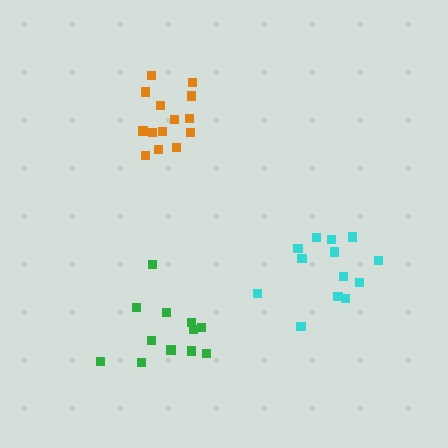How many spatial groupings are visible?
There are 3 spatial groupings.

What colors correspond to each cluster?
The clusters are colored: orange, cyan, green.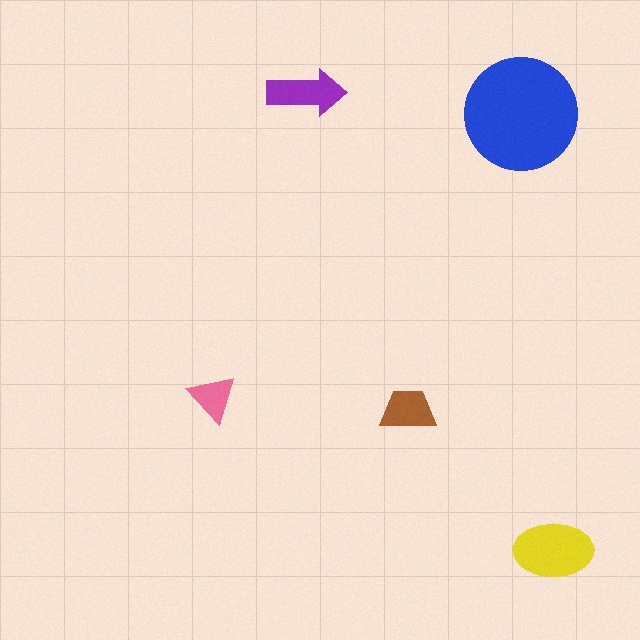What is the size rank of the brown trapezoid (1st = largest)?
4th.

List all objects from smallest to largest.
The pink triangle, the brown trapezoid, the purple arrow, the yellow ellipse, the blue circle.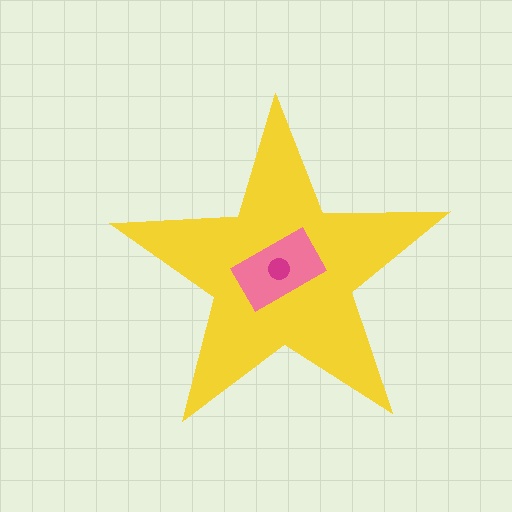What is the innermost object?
The magenta circle.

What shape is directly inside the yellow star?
The pink rectangle.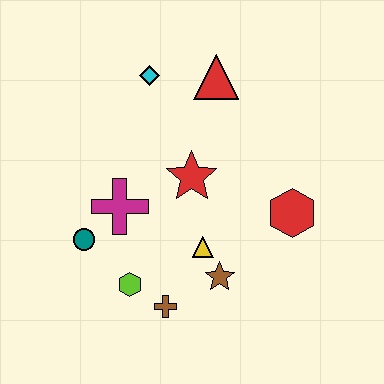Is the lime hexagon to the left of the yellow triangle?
Yes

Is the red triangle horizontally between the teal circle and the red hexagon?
Yes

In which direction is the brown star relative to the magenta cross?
The brown star is to the right of the magenta cross.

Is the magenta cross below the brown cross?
No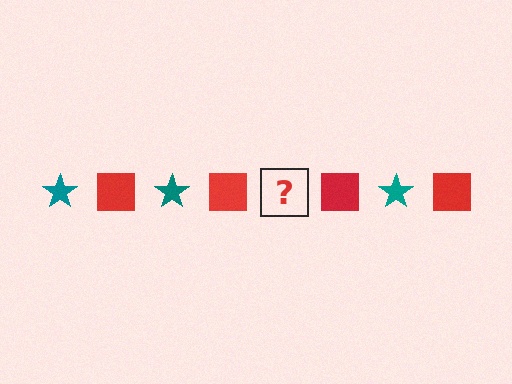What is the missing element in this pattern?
The missing element is a teal star.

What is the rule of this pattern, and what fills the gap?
The rule is that the pattern alternates between teal star and red square. The gap should be filled with a teal star.